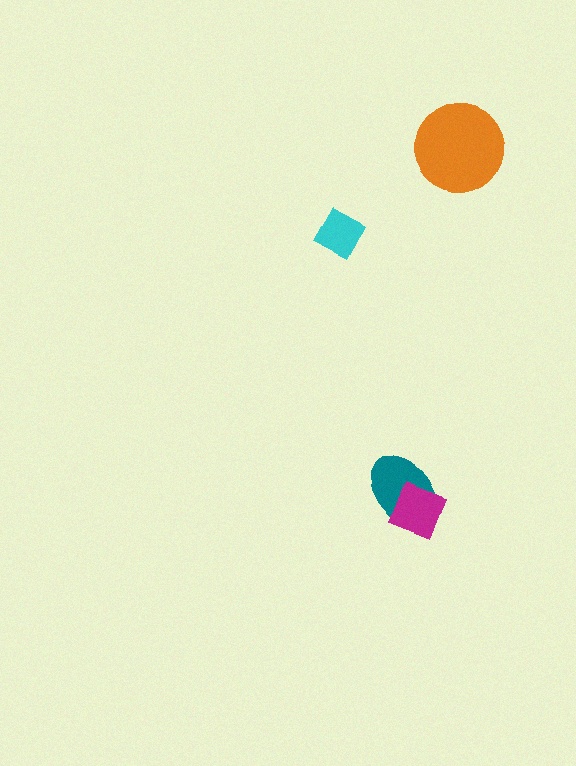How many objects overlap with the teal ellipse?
1 object overlaps with the teal ellipse.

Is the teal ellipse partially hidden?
Yes, it is partially covered by another shape.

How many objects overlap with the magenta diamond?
1 object overlaps with the magenta diamond.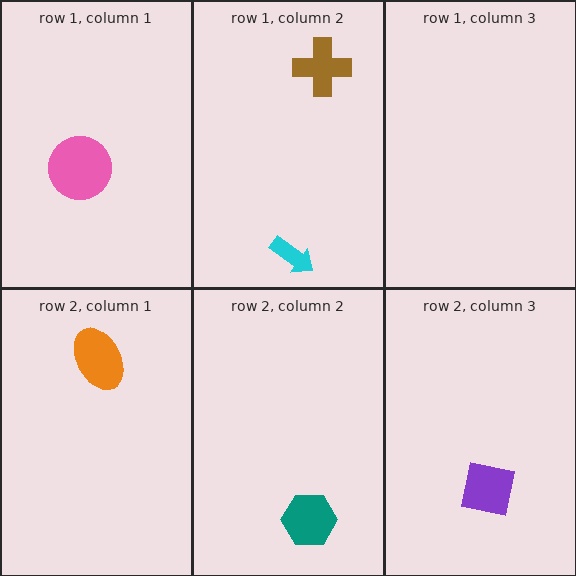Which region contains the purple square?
The row 2, column 3 region.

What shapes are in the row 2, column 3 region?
The purple square.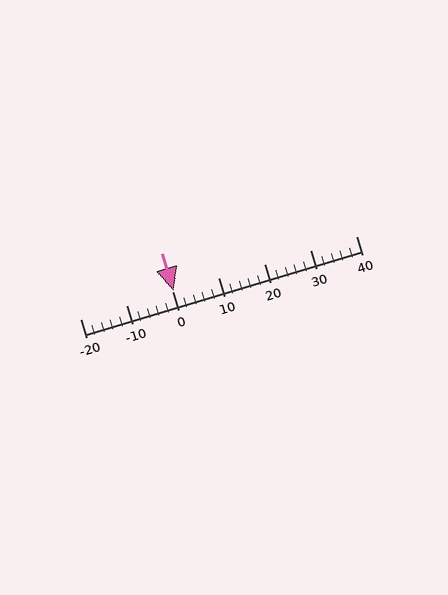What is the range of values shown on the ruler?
The ruler shows values from -20 to 40.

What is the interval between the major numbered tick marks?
The major tick marks are spaced 10 units apart.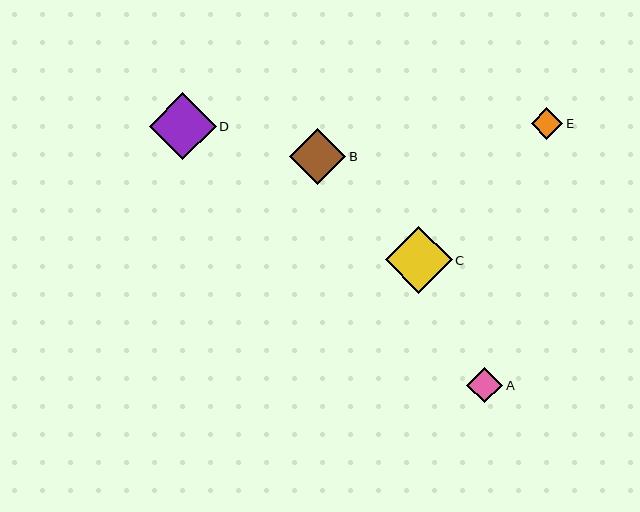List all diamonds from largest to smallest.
From largest to smallest: C, D, B, A, E.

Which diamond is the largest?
Diamond C is the largest with a size of approximately 67 pixels.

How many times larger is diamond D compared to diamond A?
Diamond D is approximately 1.9 times the size of diamond A.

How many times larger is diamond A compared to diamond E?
Diamond A is approximately 1.1 times the size of diamond E.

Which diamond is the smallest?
Diamond E is the smallest with a size of approximately 32 pixels.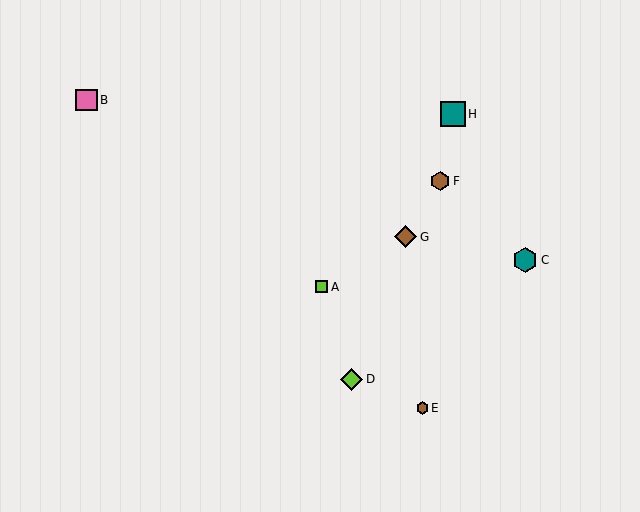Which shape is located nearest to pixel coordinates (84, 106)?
The pink square (labeled B) at (86, 100) is nearest to that location.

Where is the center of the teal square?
The center of the teal square is at (453, 114).